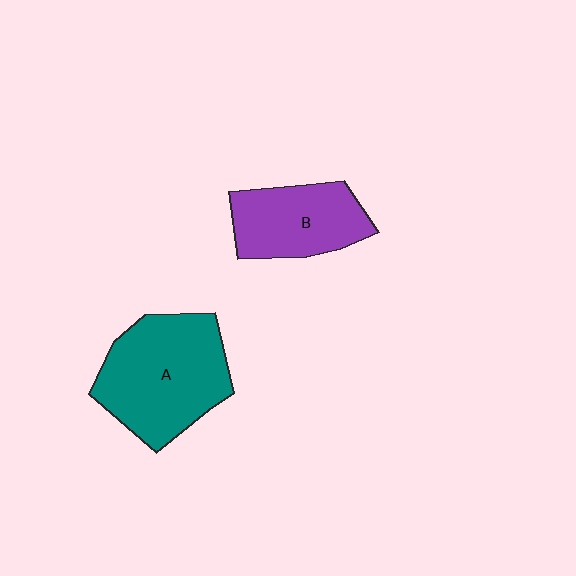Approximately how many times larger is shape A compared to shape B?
Approximately 1.5 times.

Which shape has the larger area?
Shape A (teal).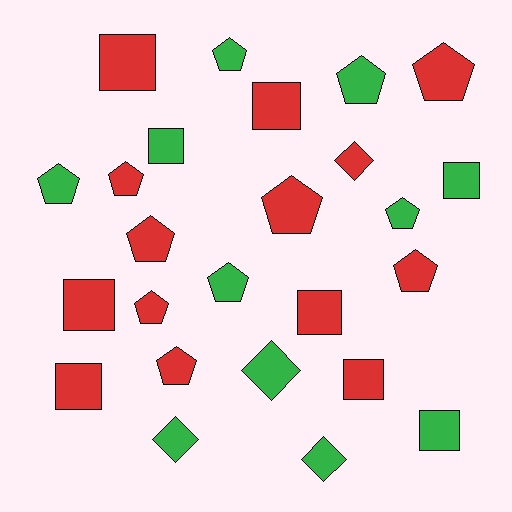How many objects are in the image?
There are 25 objects.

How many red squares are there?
There are 6 red squares.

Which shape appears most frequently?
Pentagon, with 12 objects.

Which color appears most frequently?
Red, with 14 objects.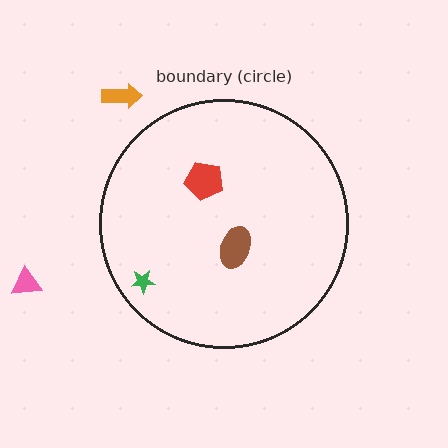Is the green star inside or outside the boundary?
Inside.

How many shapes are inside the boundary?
3 inside, 2 outside.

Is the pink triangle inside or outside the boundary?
Outside.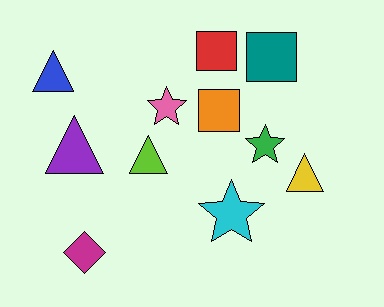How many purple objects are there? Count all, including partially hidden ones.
There is 1 purple object.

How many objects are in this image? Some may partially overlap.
There are 11 objects.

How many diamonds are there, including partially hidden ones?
There is 1 diamond.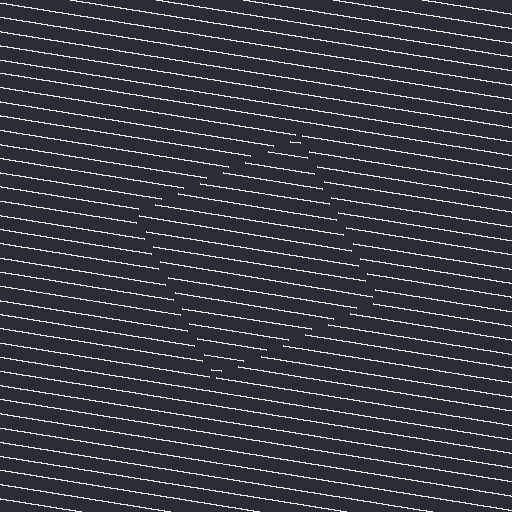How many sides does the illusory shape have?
4 sides — the line-ends trace a square.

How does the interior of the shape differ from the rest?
The interior of the shape contains the same grating, shifted by half a period — the contour is defined by the phase discontinuity where line-ends from the inner and outer gratings abut.